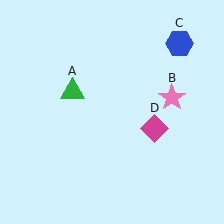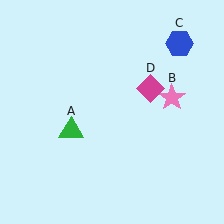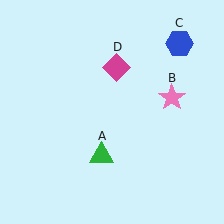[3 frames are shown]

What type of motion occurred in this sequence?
The green triangle (object A), magenta diamond (object D) rotated counterclockwise around the center of the scene.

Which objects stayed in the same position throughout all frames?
Pink star (object B) and blue hexagon (object C) remained stationary.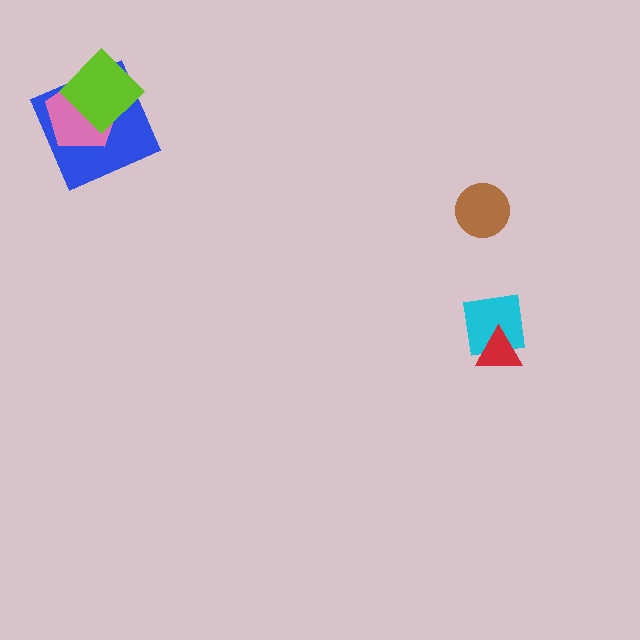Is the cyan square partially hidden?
Yes, it is partially covered by another shape.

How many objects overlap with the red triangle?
1 object overlaps with the red triangle.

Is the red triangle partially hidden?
No, no other shape covers it.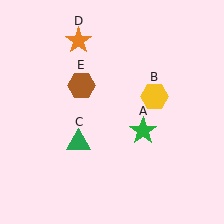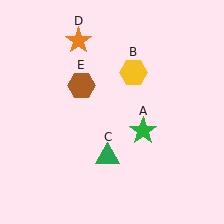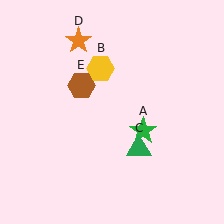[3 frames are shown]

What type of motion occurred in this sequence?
The yellow hexagon (object B), green triangle (object C) rotated counterclockwise around the center of the scene.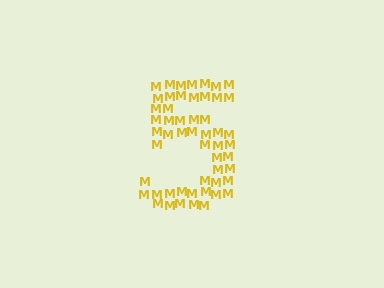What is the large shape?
The large shape is the digit 5.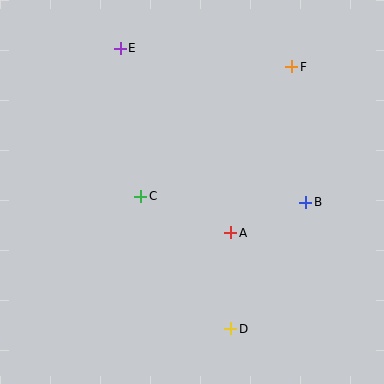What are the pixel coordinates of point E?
Point E is at (120, 48).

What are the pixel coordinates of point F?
Point F is at (292, 67).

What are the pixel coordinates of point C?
Point C is at (141, 196).